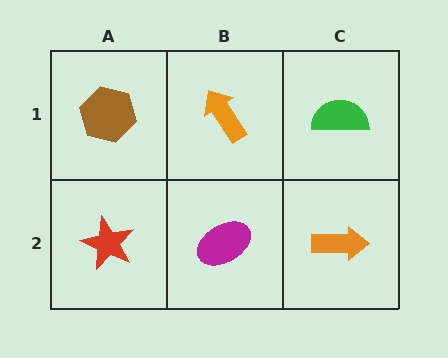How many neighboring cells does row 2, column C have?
2.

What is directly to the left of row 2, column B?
A red star.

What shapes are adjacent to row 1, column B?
A magenta ellipse (row 2, column B), a brown hexagon (row 1, column A), a green semicircle (row 1, column C).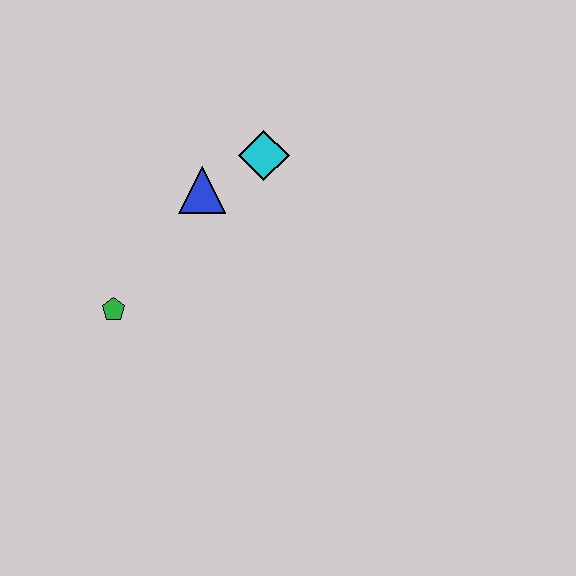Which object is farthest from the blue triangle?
The green pentagon is farthest from the blue triangle.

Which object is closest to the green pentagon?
The blue triangle is closest to the green pentagon.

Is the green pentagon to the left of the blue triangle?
Yes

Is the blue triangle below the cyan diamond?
Yes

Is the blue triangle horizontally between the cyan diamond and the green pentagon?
Yes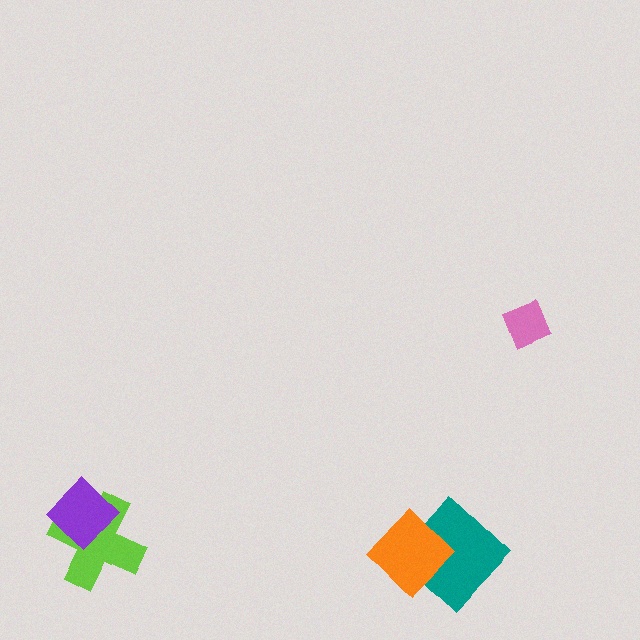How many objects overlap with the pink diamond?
0 objects overlap with the pink diamond.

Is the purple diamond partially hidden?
No, no other shape covers it.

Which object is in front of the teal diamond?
The orange diamond is in front of the teal diamond.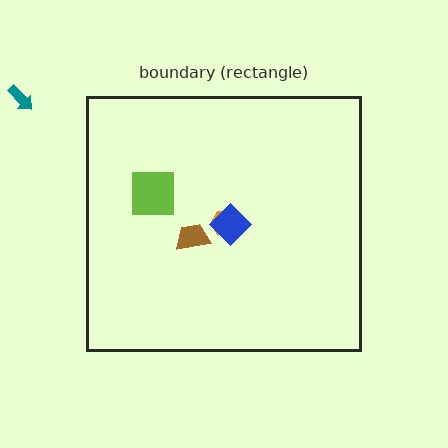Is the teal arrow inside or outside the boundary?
Outside.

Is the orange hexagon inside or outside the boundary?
Inside.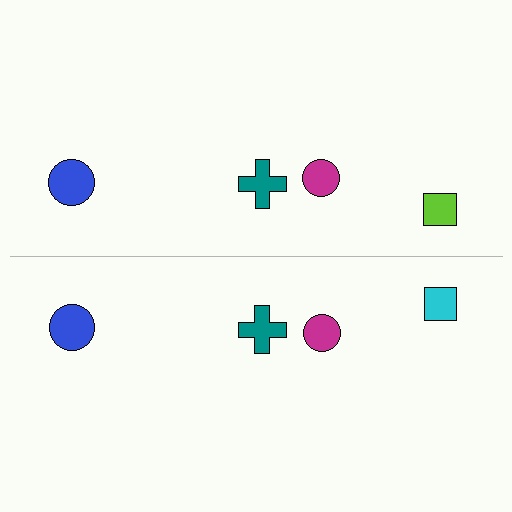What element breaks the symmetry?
The cyan square on the bottom side breaks the symmetry — its mirror counterpart is lime.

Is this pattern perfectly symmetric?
No, the pattern is not perfectly symmetric. The cyan square on the bottom side breaks the symmetry — its mirror counterpart is lime.